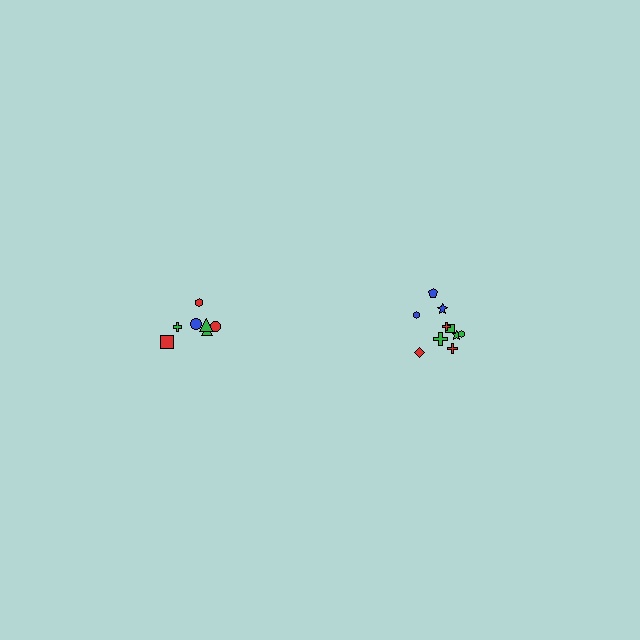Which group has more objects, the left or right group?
The right group.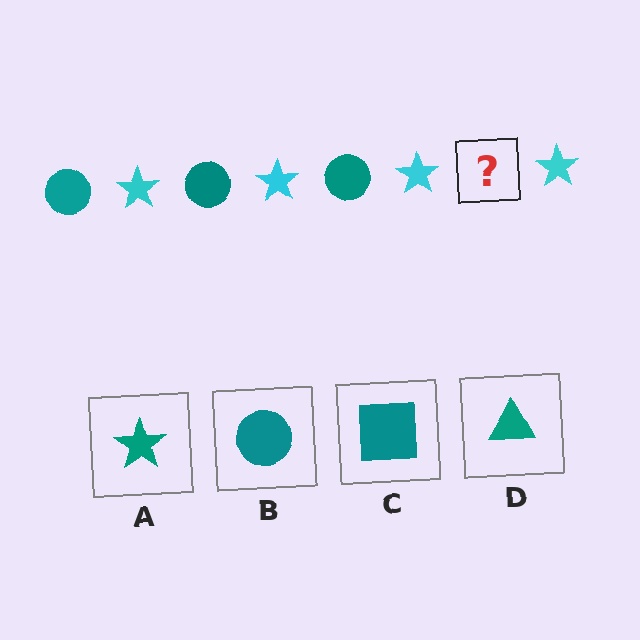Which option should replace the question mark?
Option B.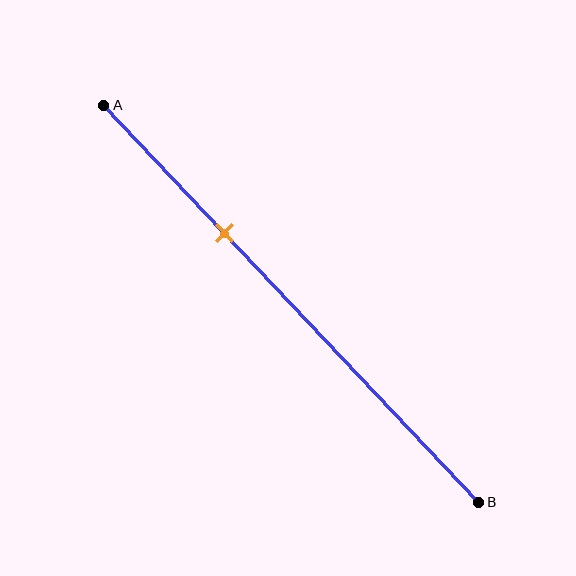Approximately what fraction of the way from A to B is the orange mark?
The orange mark is approximately 30% of the way from A to B.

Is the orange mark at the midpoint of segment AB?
No, the mark is at about 30% from A, not at the 50% midpoint.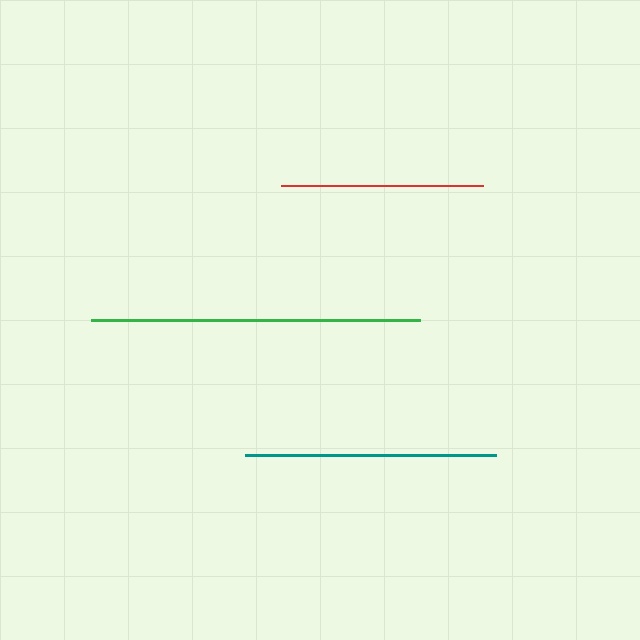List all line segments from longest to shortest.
From longest to shortest: green, teal, red.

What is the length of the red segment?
The red segment is approximately 202 pixels long.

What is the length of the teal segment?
The teal segment is approximately 252 pixels long.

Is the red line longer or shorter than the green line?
The green line is longer than the red line.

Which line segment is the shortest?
The red line is the shortest at approximately 202 pixels.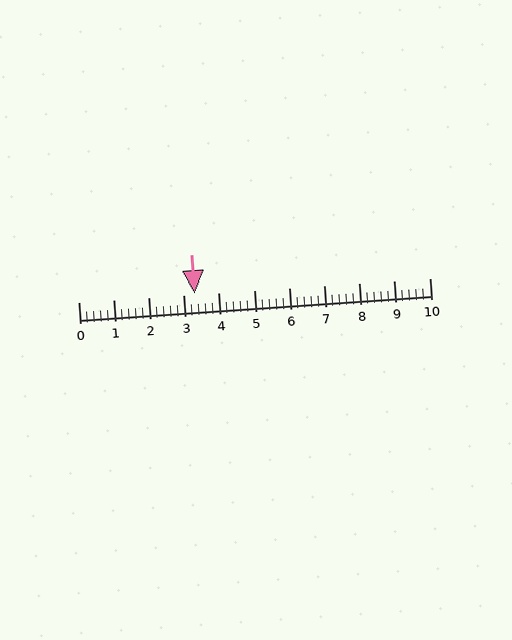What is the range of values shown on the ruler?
The ruler shows values from 0 to 10.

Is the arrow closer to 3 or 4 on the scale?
The arrow is closer to 3.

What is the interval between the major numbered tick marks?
The major tick marks are spaced 1 units apart.